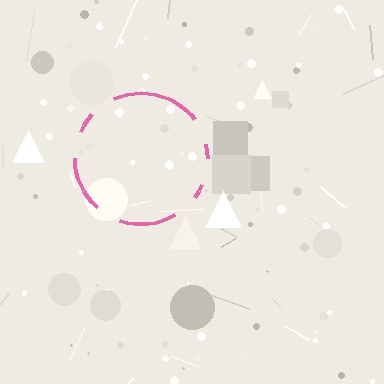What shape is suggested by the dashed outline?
The dashed outline suggests a circle.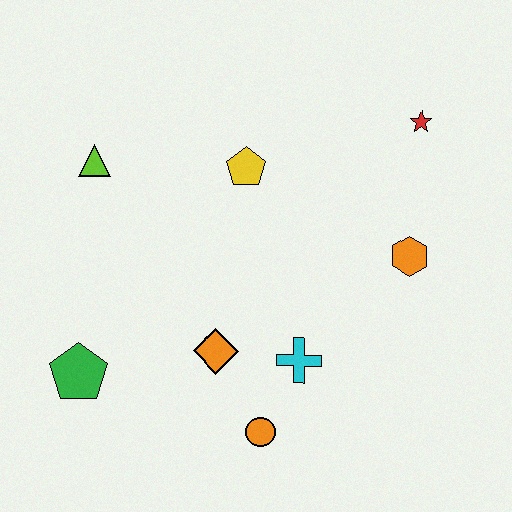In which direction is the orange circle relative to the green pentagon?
The orange circle is to the right of the green pentagon.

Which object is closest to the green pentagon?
The orange diamond is closest to the green pentagon.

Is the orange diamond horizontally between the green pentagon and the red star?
Yes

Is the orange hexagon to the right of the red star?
No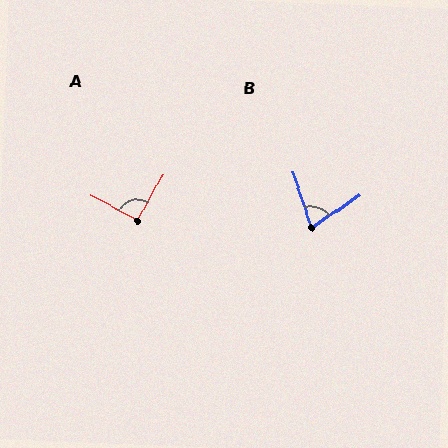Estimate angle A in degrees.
Approximately 91 degrees.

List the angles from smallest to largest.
B (74°), A (91°).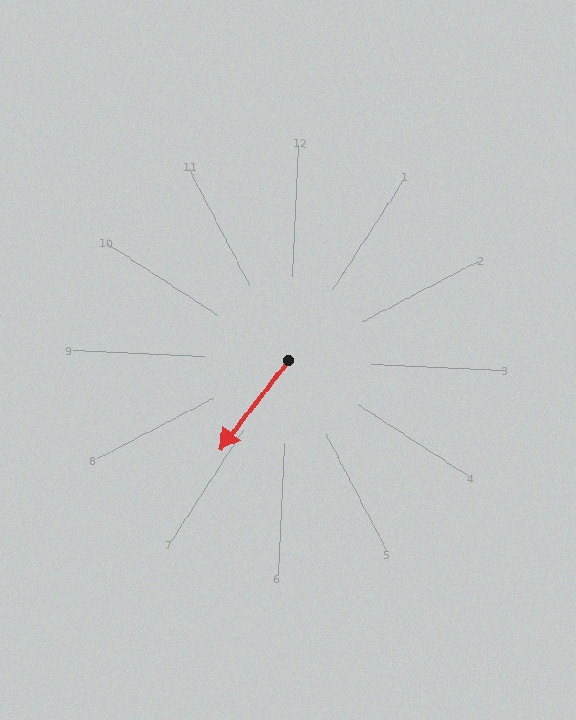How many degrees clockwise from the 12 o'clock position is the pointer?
Approximately 215 degrees.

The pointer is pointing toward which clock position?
Roughly 7 o'clock.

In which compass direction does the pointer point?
Southwest.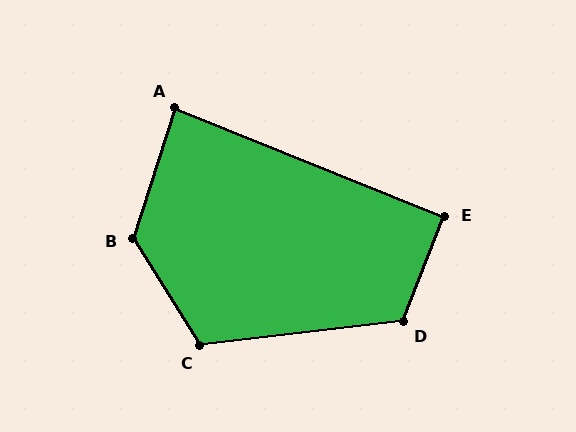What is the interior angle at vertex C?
Approximately 115 degrees (obtuse).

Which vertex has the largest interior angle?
B, at approximately 130 degrees.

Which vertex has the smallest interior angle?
A, at approximately 86 degrees.